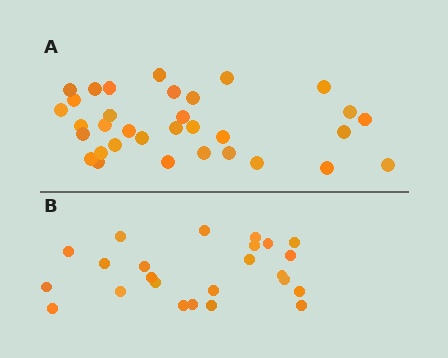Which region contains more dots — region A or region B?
Region A (the top region) has more dots.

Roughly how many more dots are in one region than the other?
Region A has roughly 8 or so more dots than region B.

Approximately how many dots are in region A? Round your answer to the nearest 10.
About 30 dots. (The exact count is 33, which rounds to 30.)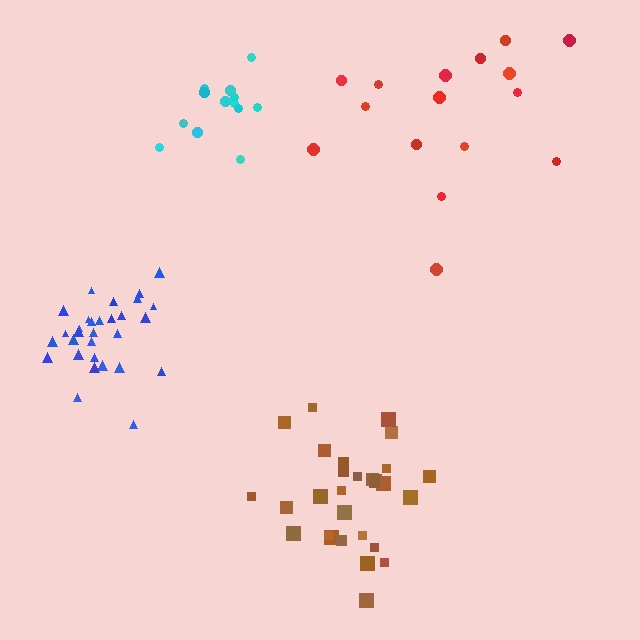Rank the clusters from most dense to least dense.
blue, cyan, brown, red.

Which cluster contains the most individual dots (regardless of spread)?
Blue (30).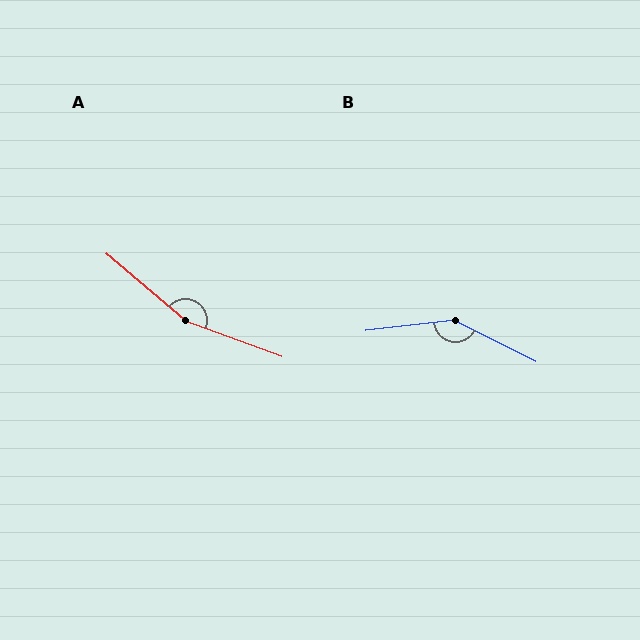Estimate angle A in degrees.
Approximately 160 degrees.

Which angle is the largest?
A, at approximately 160 degrees.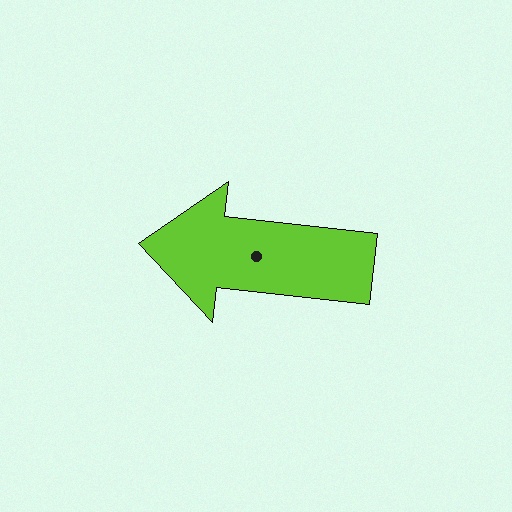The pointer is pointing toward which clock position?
Roughly 9 o'clock.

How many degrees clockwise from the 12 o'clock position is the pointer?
Approximately 276 degrees.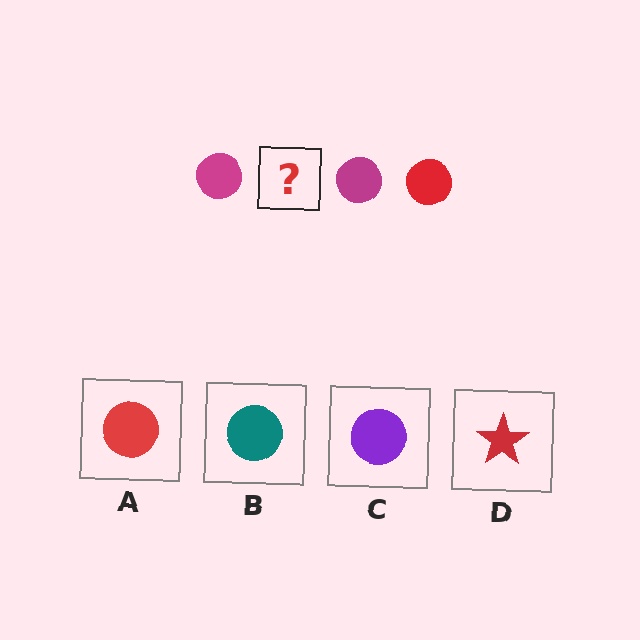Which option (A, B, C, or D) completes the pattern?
A.